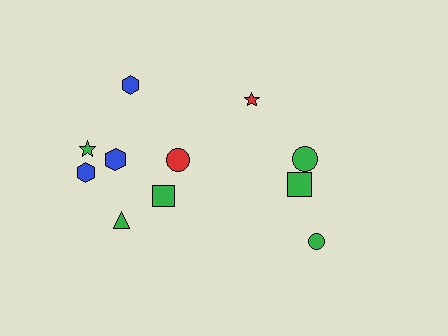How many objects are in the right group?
There are 4 objects.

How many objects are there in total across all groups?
There are 11 objects.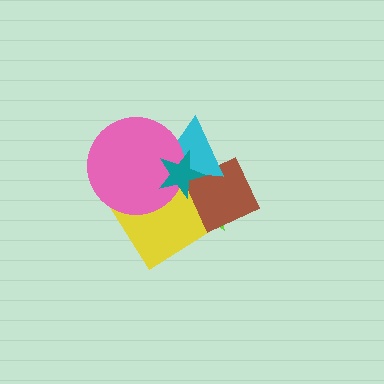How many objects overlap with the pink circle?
4 objects overlap with the pink circle.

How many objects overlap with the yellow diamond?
3 objects overlap with the yellow diamond.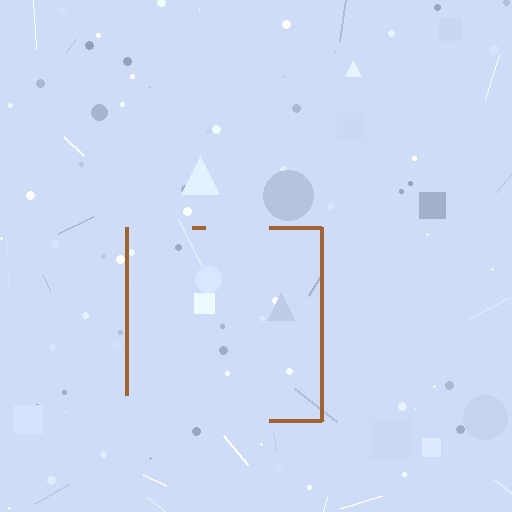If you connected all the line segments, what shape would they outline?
They would outline a square.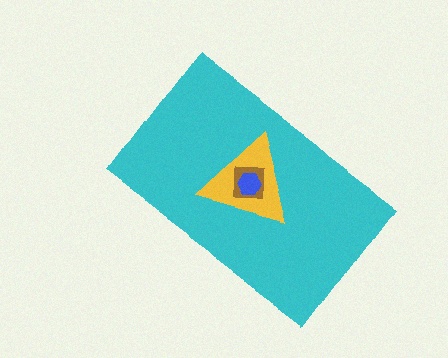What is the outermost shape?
The cyan rectangle.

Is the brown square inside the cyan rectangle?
Yes.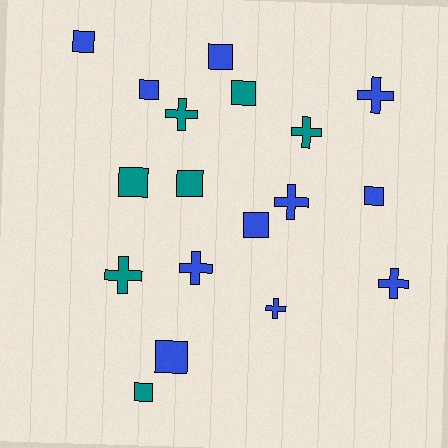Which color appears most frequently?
Blue, with 11 objects.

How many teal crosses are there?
There are 3 teal crosses.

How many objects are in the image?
There are 18 objects.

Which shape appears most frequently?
Square, with 10 objects.